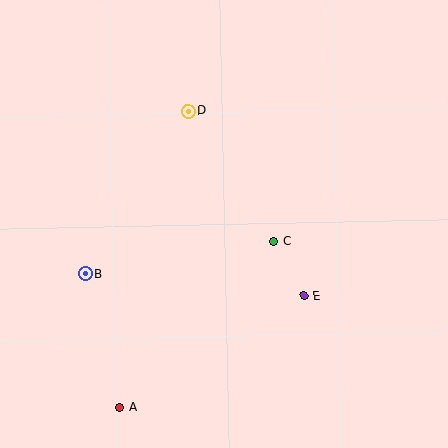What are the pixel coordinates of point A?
Point A is at (119, 407).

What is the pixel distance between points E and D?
The distance between E and D is 218 pixels.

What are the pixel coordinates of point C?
Point C is at (274, 241).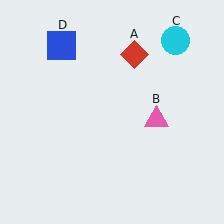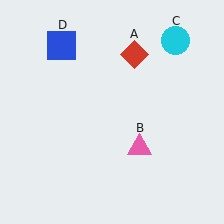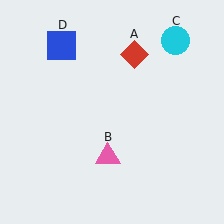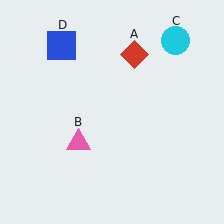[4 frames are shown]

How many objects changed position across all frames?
1 object changed position: pink triangle (object B).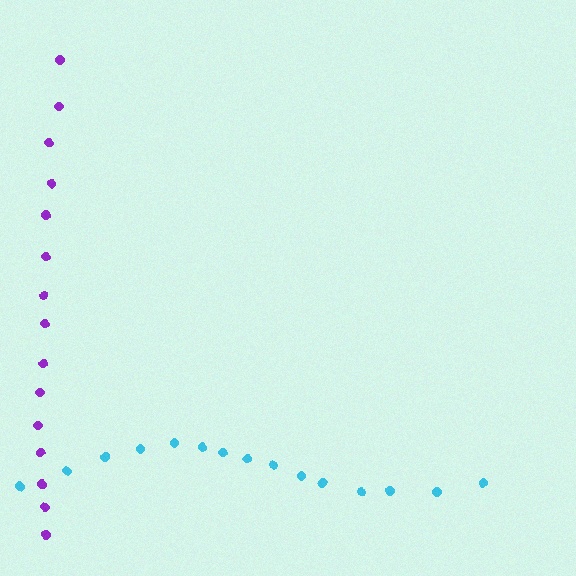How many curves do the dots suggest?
There are 2 distinct paths.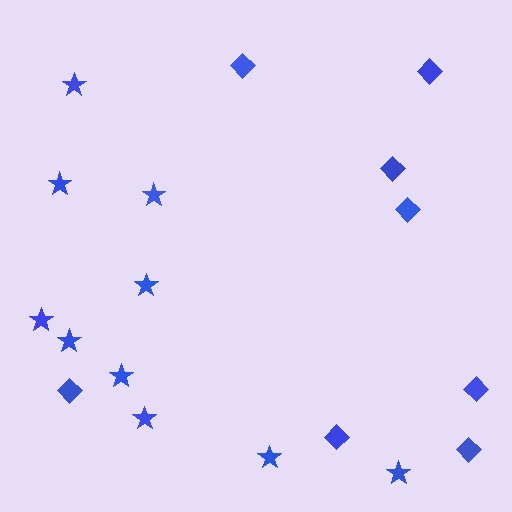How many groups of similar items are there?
There are 2 groups: one group of stars (10) and one group of diamonds (8).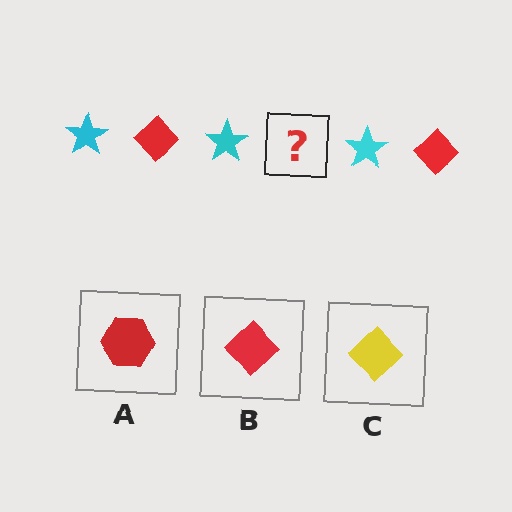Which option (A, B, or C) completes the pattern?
B.